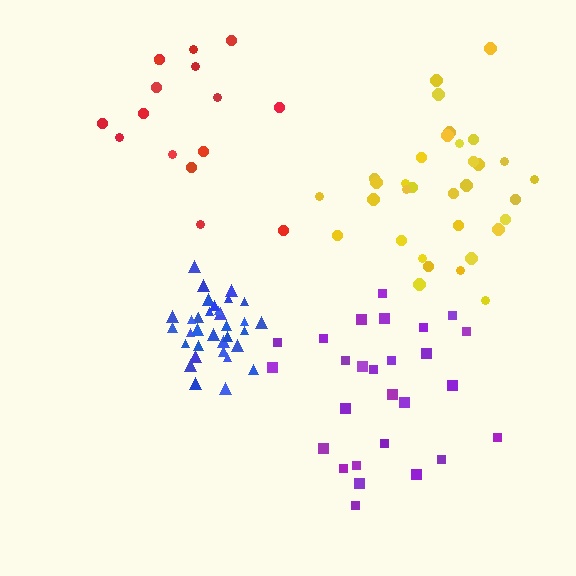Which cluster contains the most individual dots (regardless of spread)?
Blue (34).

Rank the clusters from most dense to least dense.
blue, yellow, purple, red.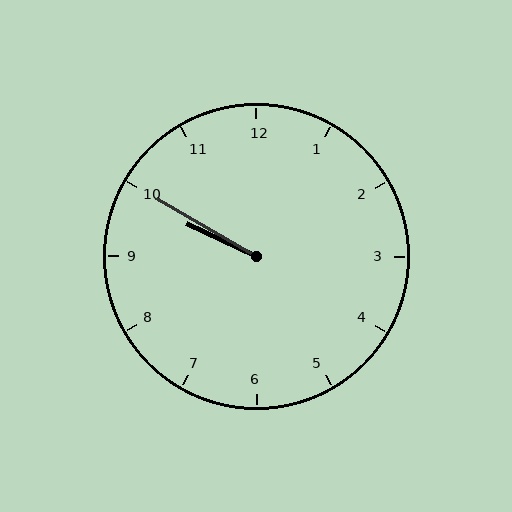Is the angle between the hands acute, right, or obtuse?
It is acute.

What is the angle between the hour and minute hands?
Approximately 5 degrees.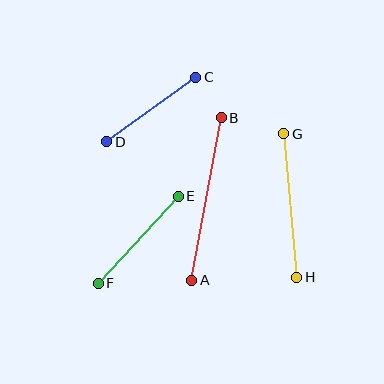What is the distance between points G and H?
The distance is approximately 144 pixels.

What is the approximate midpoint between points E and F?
The midpoint is at approximately (138, 240) pixels.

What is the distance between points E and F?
The distance is approximately 118 pixels.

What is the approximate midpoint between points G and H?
The midpoint is at approximately (290, 205) pixels.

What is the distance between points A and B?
The distance is approximately 165 pixels.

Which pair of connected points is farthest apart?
Points A and B are farthest apart.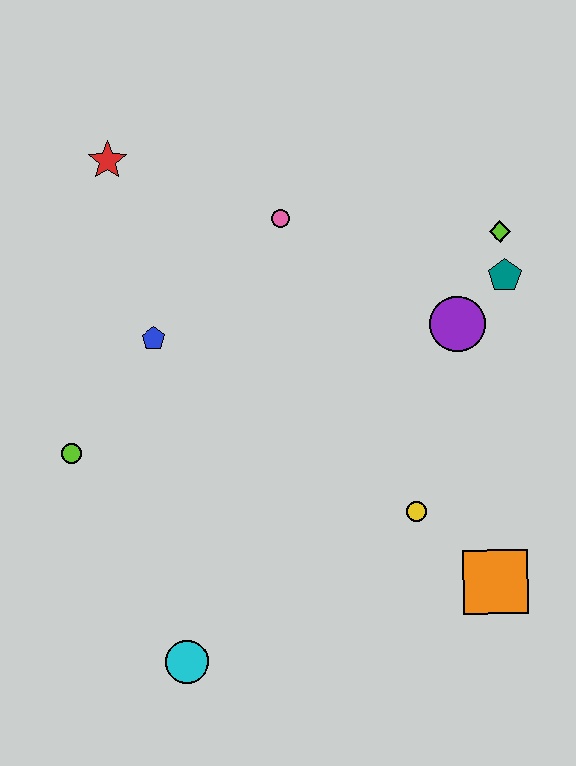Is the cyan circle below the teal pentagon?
Yes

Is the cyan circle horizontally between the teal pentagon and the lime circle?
Yes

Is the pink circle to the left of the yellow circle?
Yes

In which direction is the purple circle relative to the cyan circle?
The purple circle is above the cyan circle.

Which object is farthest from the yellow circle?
The red star is farthest from the yellow circle.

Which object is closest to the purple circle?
The teal pentagon is closest to the purple circle.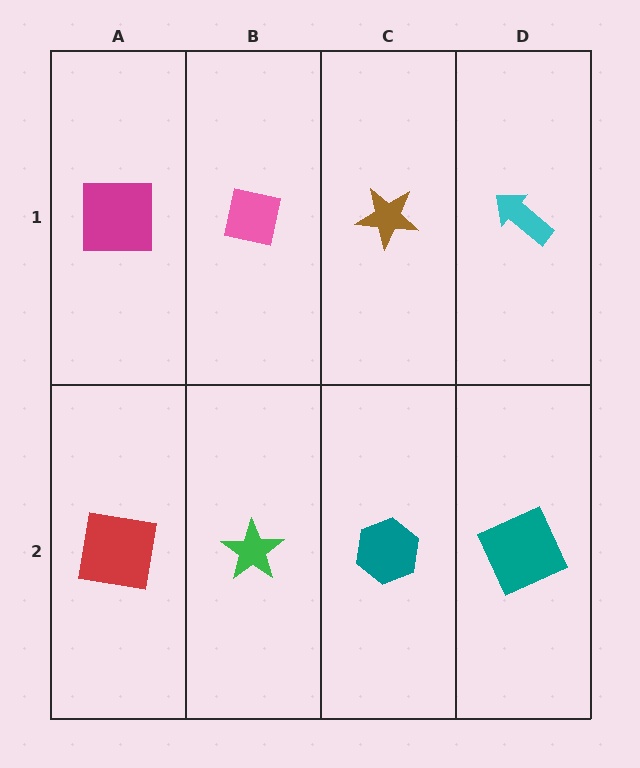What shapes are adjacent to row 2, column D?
A cyan arrow (row 1, column D), a teal hexagon (row 2, column C).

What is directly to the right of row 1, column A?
A pink square.